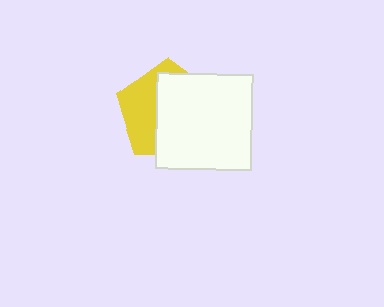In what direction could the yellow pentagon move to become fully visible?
The yellow pentagon could move left. That would shift it out from behind the white square entirely.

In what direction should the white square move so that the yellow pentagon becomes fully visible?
The white square should move right. That is the shortest direction to clear the overlap and leave the yellow pentagon fully visible.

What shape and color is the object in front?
The object in front is a white square.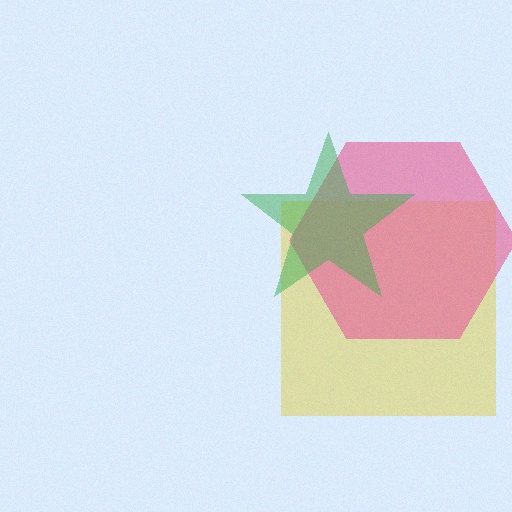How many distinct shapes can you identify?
There are 3 distinct shapes: a yellow square, a pink hexagon, a green star.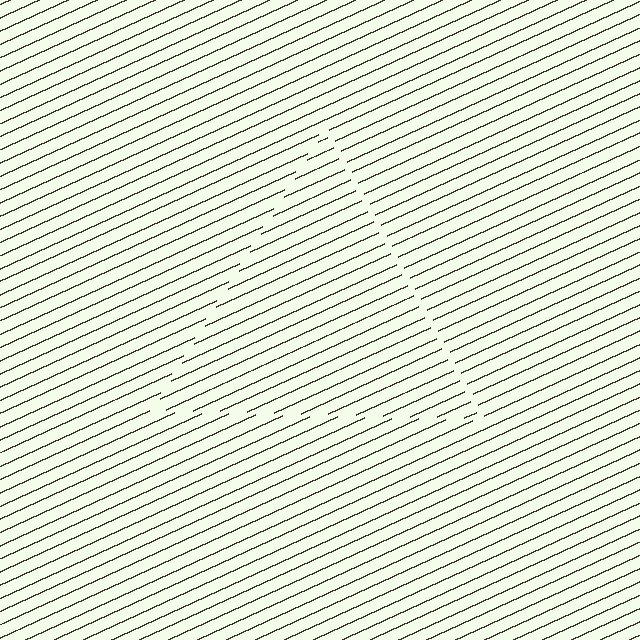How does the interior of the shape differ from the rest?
The interior of the shape contains the same grating, shifted by half a period — the contour is defined by the phase discontinuity where line-ends from the inner and outer gratings abut.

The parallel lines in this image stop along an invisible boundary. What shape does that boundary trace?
An illusory triangle. The interior of the shape contains the same grating, shifted by half a period — the contour is defined by the phase discontinuity where line-ends from the inner and outer gratings abut.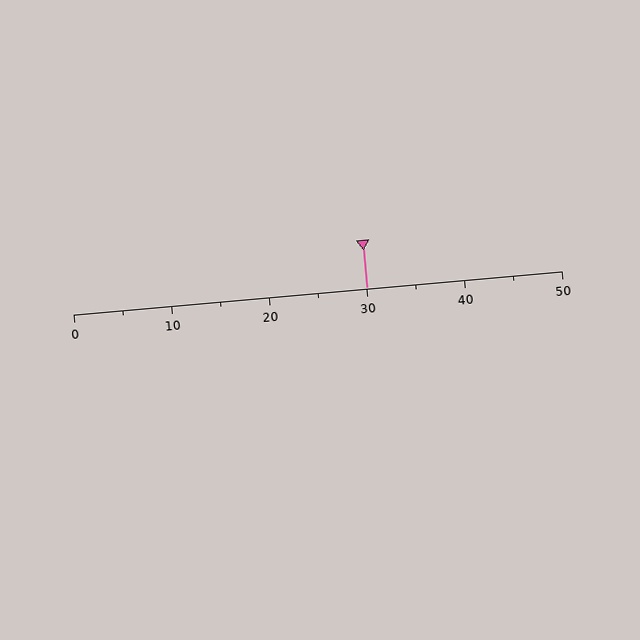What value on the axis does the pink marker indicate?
The marker indicates approximately 30.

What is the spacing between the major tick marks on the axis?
The major ticks are spaced 10 apart.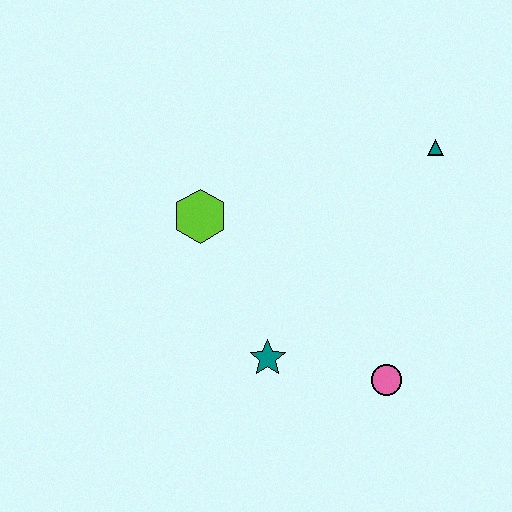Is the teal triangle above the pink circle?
Yes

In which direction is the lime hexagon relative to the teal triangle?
The lime hexagon is to the left of the teal triangle.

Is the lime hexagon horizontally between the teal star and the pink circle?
No